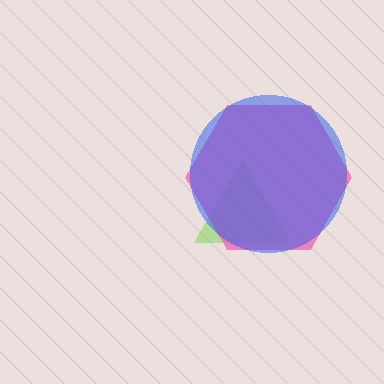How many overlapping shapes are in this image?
There are 3 overlapping shapes in the image.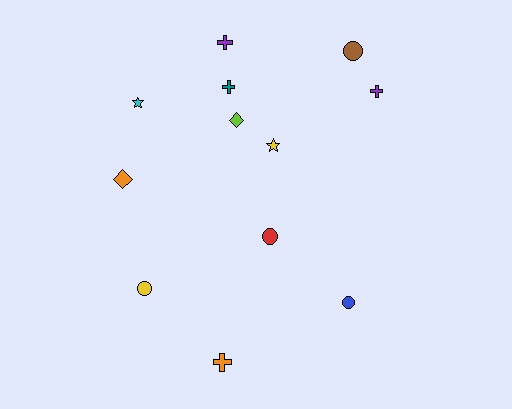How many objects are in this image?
There are 12 objects.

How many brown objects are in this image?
There is 1 brown object.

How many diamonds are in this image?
There are 2 diamonds.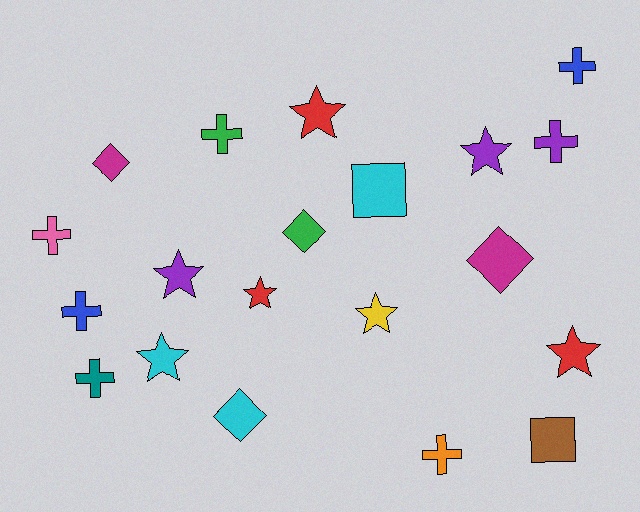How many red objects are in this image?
There are 3 red objects.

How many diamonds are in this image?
There are 4 diamonds.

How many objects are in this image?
There are 20 objects.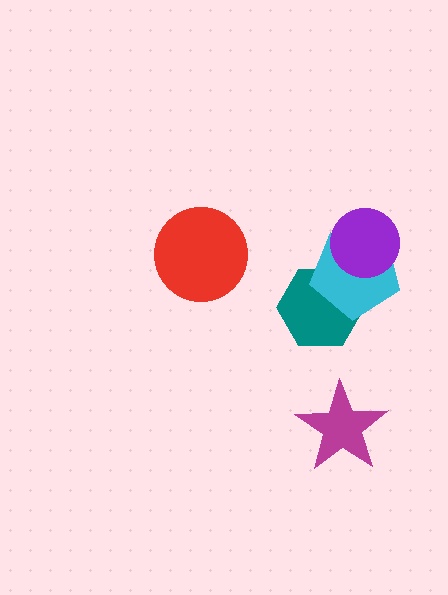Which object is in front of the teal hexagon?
The cyan pentagon is in front of the teal hexagon.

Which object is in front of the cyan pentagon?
The purple circle is in front of the cyan pentagon.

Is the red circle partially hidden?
No, no other shape covers it.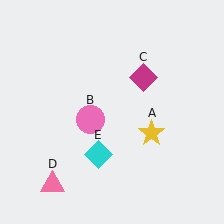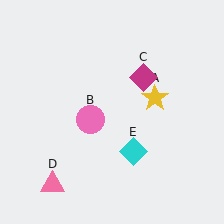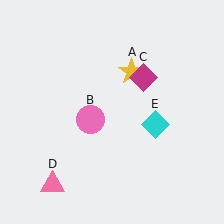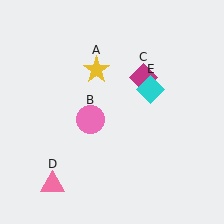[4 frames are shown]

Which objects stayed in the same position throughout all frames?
Pink circle (object B) and magenta diamond (object C) and pink triangle (object D) remained stationary.